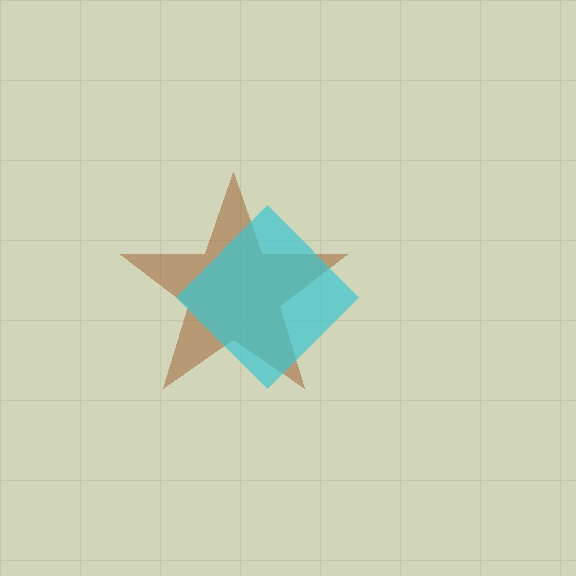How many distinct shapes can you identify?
There are 2 distinct shapes: a brown star, a cyan diamond.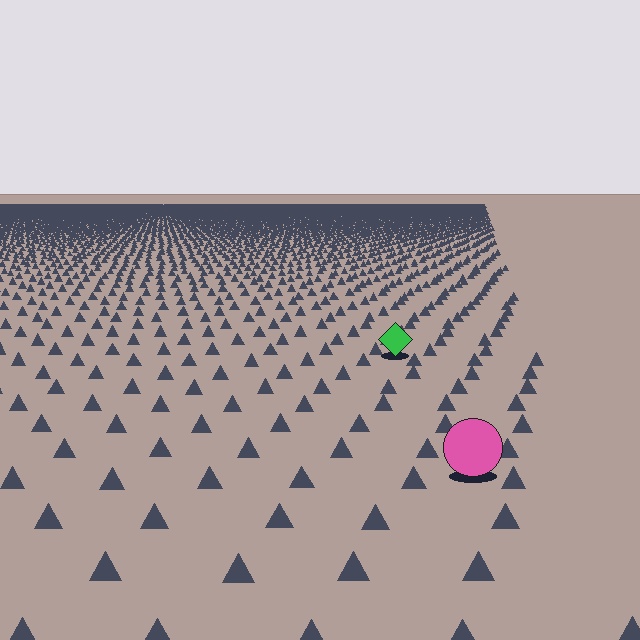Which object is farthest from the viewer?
The green diamond is farthest from the viewer. It appears smaller and the ground texture around it is denser.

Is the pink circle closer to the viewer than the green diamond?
Yes. The pink circle is closer — you can tell from the texture gradient: the ground texture is coarser near it.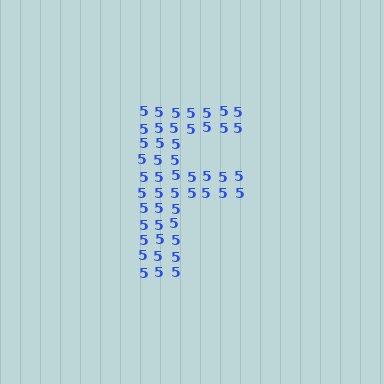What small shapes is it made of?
It is made of small digit 5's.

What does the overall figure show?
The overall figure shows the letter F.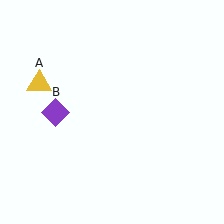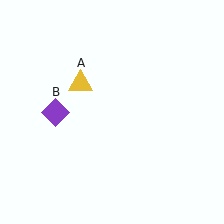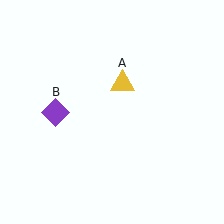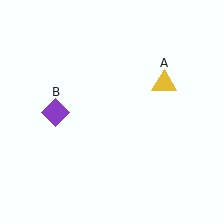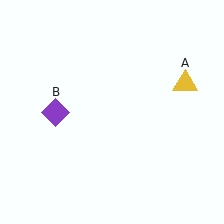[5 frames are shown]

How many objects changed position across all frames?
1 object changed position: yellow triangle (object A).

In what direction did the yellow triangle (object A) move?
The yellow triangle (object A) moved right.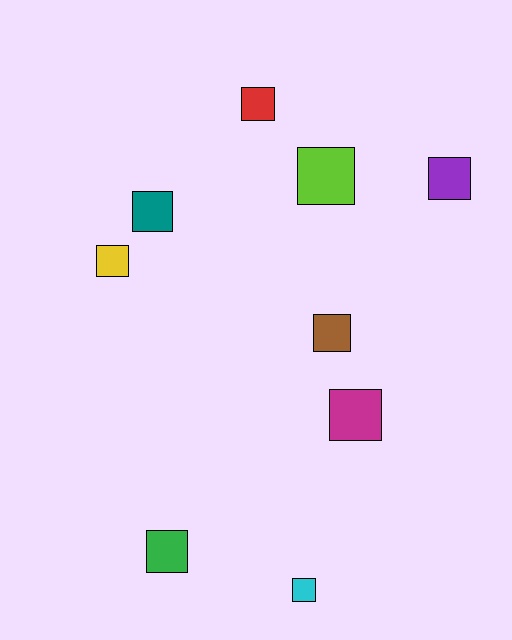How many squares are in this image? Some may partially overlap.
There are 9 squares.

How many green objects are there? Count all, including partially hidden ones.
There is 1 green object.